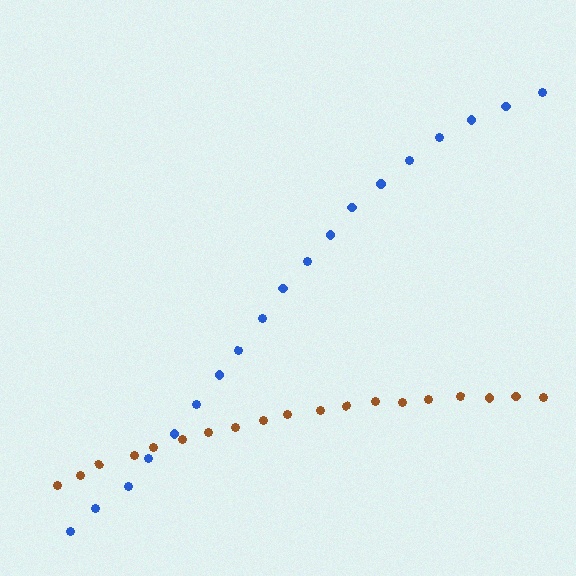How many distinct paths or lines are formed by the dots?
There are 2 distinct paths.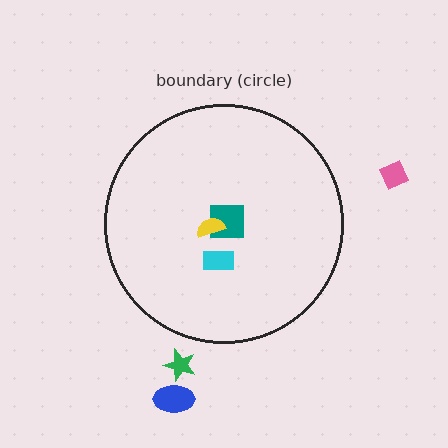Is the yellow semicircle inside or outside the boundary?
Inside.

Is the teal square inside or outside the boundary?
Inside.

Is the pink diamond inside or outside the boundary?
Outside.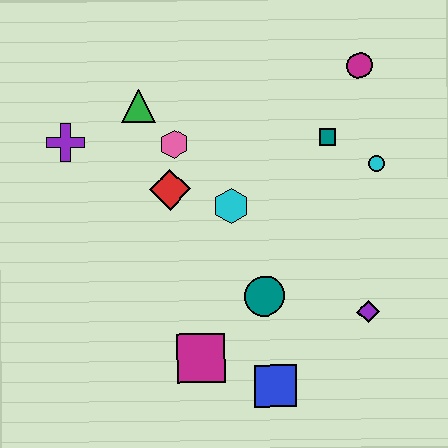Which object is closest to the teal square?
The cyan circle is closest to the teal square.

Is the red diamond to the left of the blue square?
Yes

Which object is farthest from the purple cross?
The purple diamond is farthest from the purple cross.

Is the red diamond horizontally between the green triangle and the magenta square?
Yes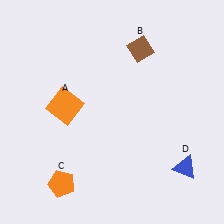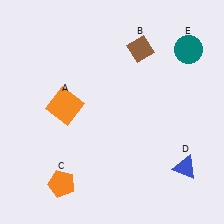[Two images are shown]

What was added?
A teal circle (E) was added in Image 2.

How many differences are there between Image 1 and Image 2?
There is 1 difference between the two images.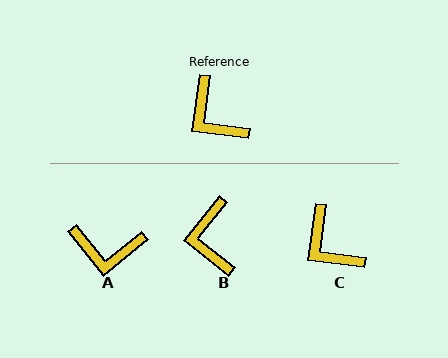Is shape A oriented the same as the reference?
No, it is off by about 47 degrees.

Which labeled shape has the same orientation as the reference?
C.